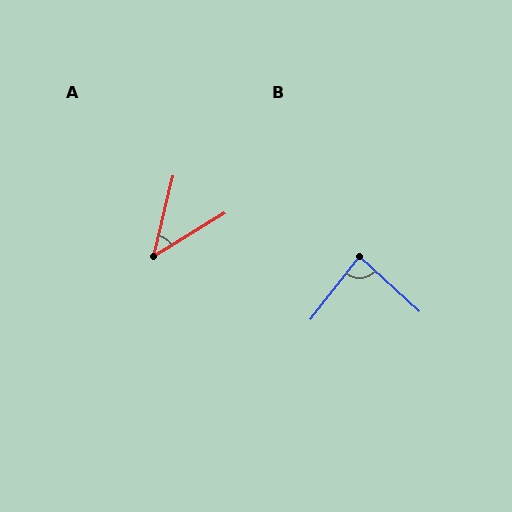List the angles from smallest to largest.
A (45°), B (85°).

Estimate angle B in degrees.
Approximately 85 degrees.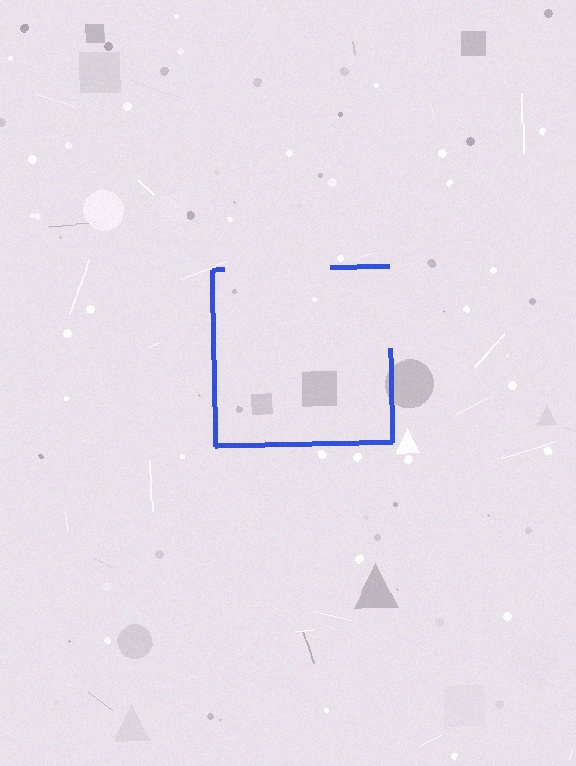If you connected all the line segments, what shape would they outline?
They would outline a square.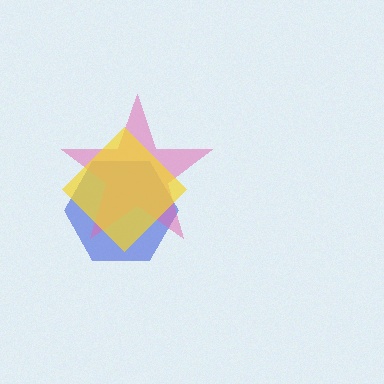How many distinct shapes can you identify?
There are 3 distinct shapes: a blue hexagon, a pink star, a yellow diamond.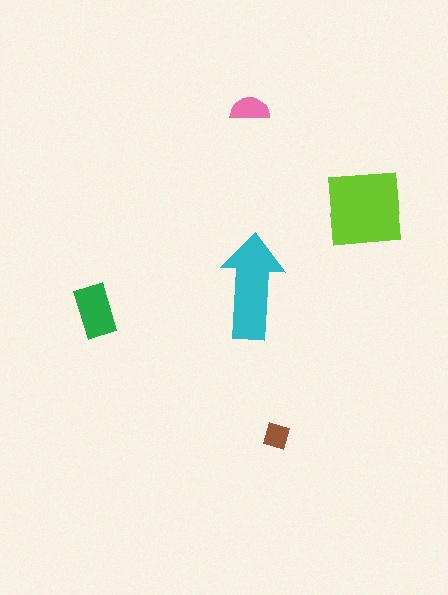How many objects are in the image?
There are 5 objects in the image.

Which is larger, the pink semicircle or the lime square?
The lime square.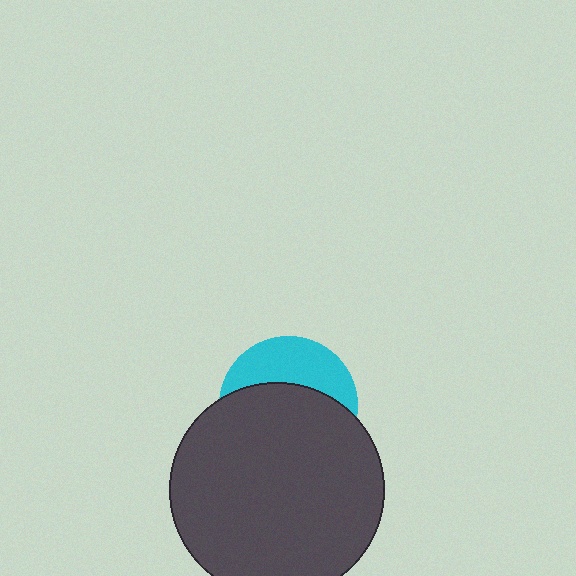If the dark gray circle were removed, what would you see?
You would see the complete cyan circle.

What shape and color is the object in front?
The object in front is a dark gray circle.